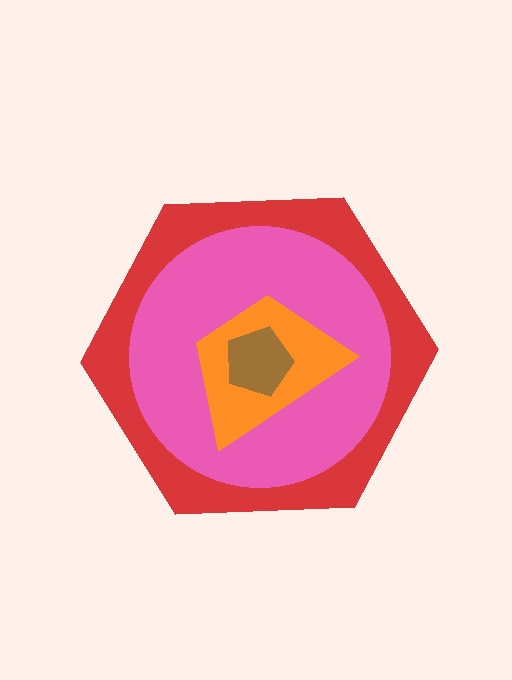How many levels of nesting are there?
4.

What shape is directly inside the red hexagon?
The pink circle.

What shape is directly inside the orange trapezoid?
The brown pentagon.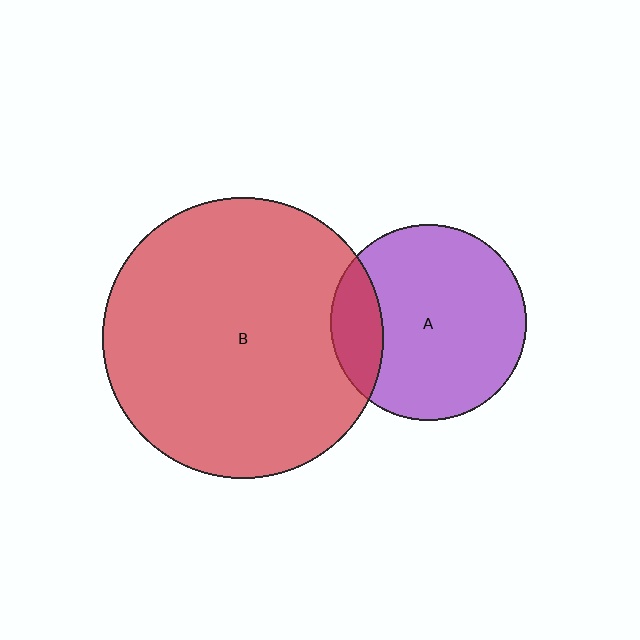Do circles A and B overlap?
Yes.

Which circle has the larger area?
Circle B (red).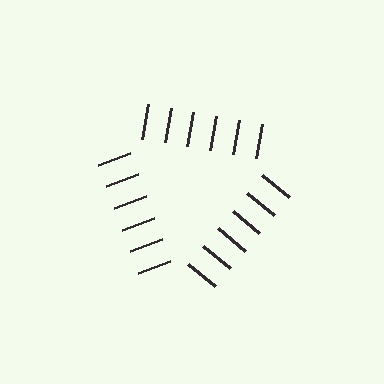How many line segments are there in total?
18 — 6 along each of the 3 edges.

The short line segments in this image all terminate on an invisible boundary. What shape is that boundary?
An illusory triangle — the line segments terminate on its edges but no continuous stroke is drawn.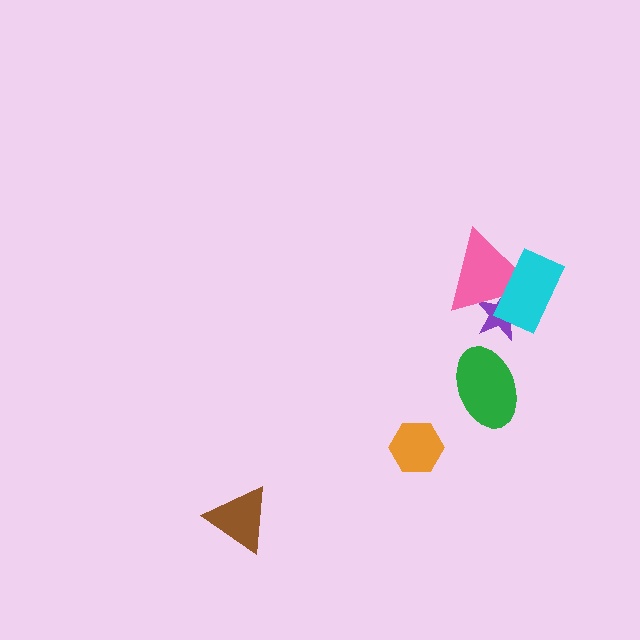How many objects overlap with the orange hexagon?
0 objects overlap with the orange hexagon.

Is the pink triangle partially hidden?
Yes, it is partially covered by another shape.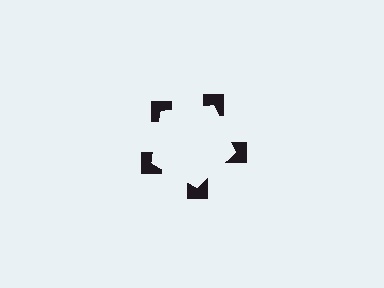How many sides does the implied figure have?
5 sides.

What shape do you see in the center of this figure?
An illusory pentagon — its edges are inferred from the aligned wedge cuts in the notched squares, not physically drawn.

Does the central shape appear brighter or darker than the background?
It typically appears slightly brighter than the background, even though no actual brightness change is drawn.